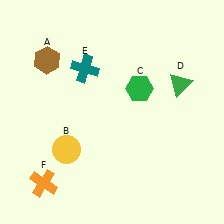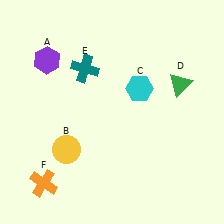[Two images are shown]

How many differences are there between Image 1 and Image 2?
There are 2 differences between the two images.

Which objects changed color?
A changed from brown to purple. C changed from green to cyan.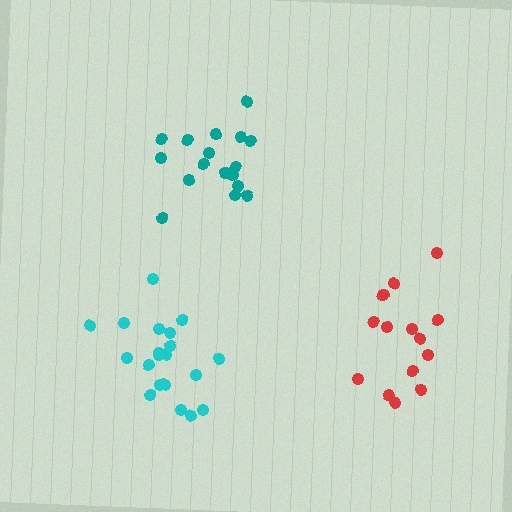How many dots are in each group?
Group 1: 17 dots, Group 2: 20 dots, Group 3: 14 dots (51 total).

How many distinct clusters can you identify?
There are 3 distinct clusters.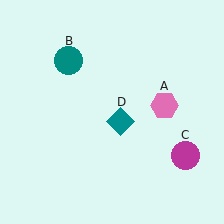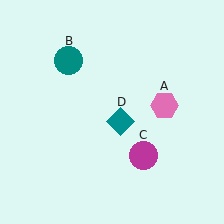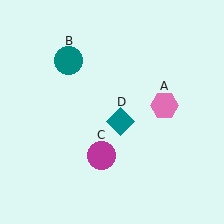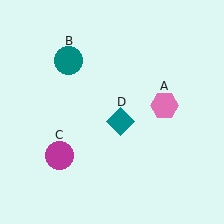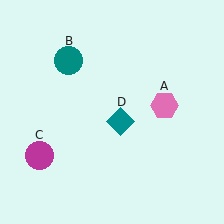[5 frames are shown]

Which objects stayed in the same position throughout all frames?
Pink hexagon (object A) and teal circle (object B) and teal diamond (object D) remained stationary.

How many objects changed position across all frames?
1 object changed position: magenta circle (object C).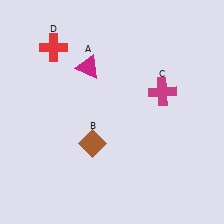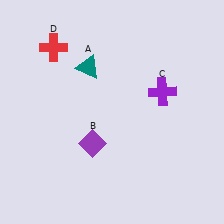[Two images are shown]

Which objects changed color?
A changed from magenta to teal. B changed from brown to purple. C changed from magenta to purple.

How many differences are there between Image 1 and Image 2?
There are 3 differences between the two images.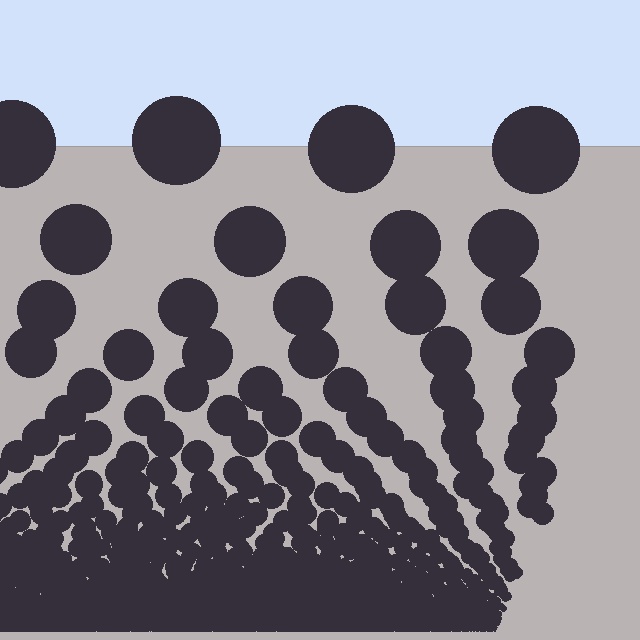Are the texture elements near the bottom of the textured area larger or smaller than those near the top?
Smaller. The gradient is inverted — elements near the bottom are smaller and denser.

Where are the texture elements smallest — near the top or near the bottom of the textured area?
Near the bottom.